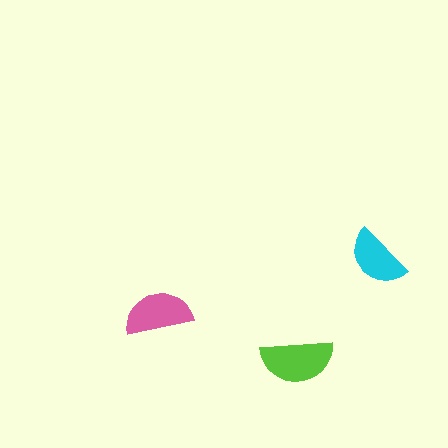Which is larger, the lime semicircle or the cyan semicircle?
The lime one.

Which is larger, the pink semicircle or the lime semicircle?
The lime one.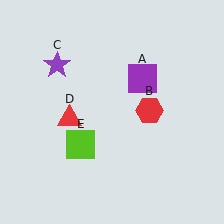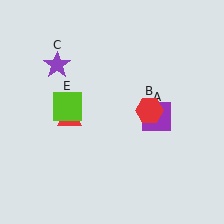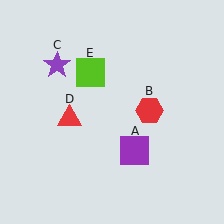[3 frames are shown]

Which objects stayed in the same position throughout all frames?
Red hexagon (object B) and purple star (object C) and red triangle (object D) remained stationary.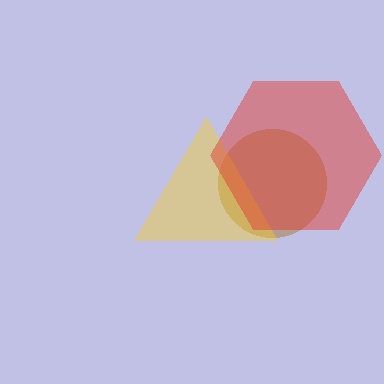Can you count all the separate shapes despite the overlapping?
Yes, there are 3 separate shapes.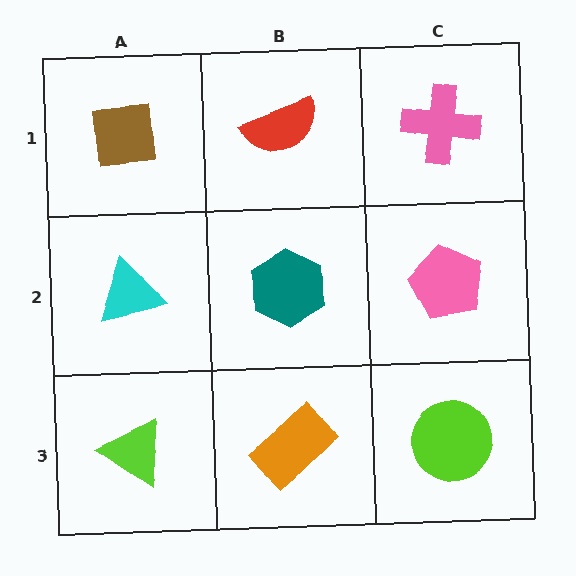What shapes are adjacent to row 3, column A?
A cyan triangle (row 2, column A), an orange rectangle (row 3, column B).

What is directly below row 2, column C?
A lime circle.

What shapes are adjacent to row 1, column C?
A pink pentagon (row 2, column C), a red semicircle (row 1, column B).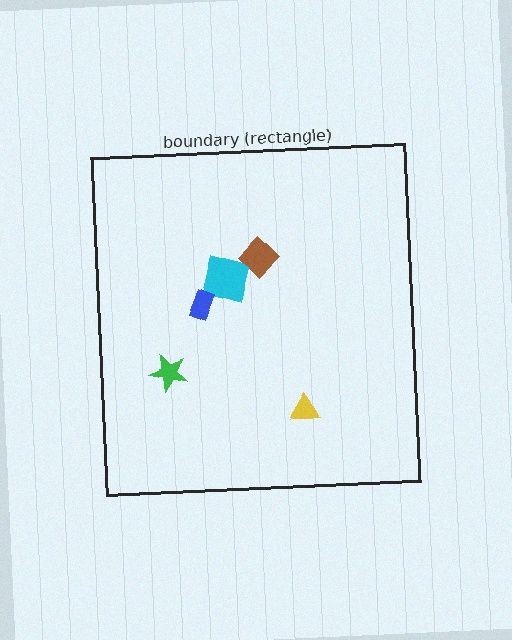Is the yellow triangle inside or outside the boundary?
Inside.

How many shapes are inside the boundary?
5 inside, 0 outside.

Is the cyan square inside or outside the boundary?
Inside.